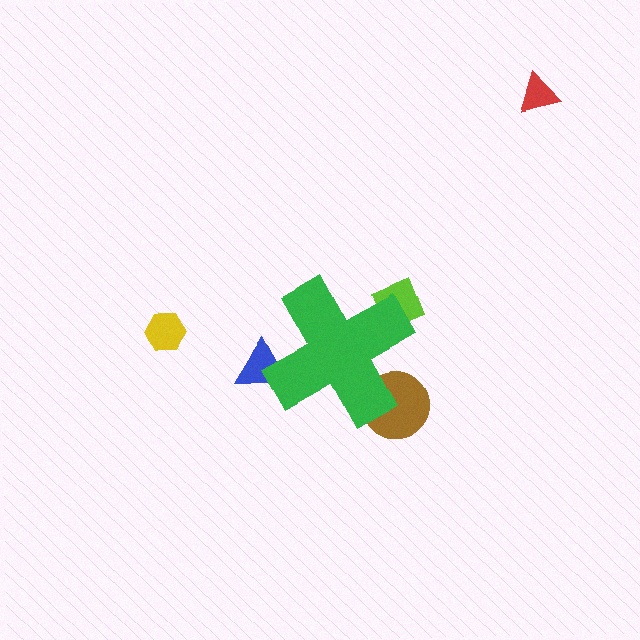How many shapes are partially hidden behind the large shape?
3 shapes are partially hidden.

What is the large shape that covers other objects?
A green cross.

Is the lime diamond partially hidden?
Yes, the lime diamond is partially hidden behind the green cross.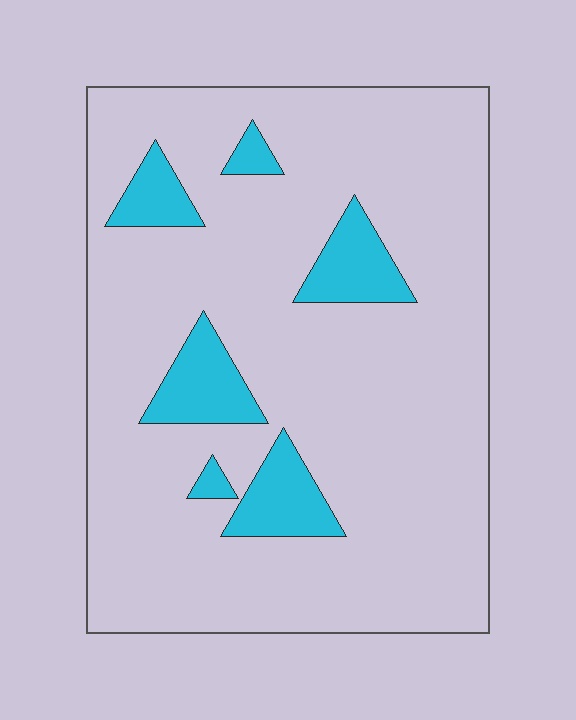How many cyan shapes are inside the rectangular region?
6.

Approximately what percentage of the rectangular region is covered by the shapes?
Approximately 15%.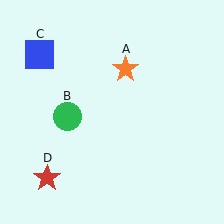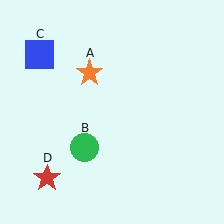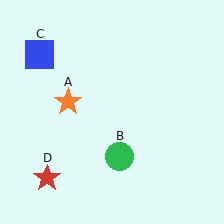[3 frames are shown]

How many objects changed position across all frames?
2 objects changed position: orange star (object A), green circle (object B).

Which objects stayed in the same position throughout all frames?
Blue square (object C) and red star (object D) remained stationary.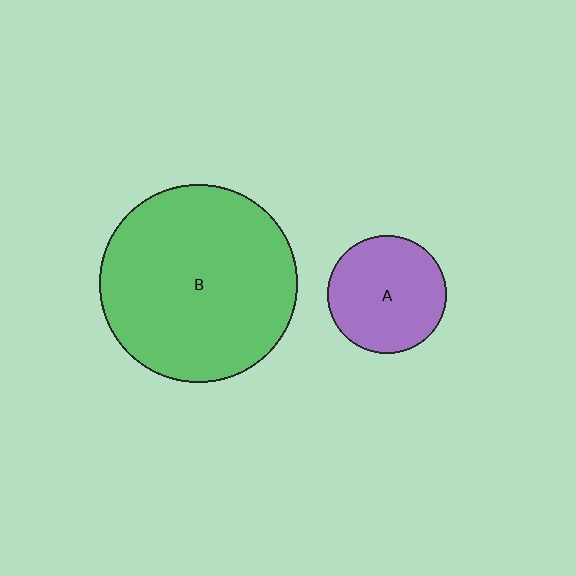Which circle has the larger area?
Circle B (green).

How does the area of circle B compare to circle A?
Approximately 2.8 times.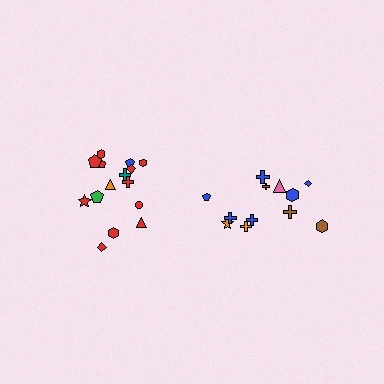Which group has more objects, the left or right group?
The left group.